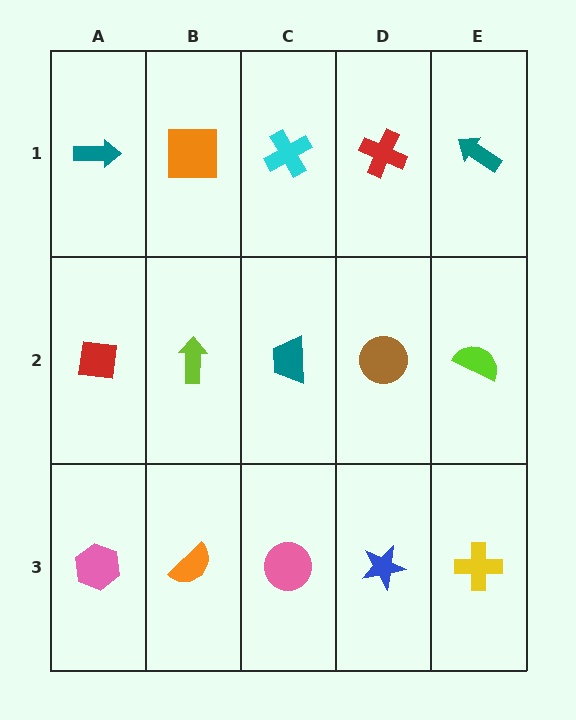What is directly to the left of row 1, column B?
A teal arrow.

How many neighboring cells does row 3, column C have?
3.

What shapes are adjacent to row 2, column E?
A teal arrow (row 1, column E), a yellow cross (row 3, column E), a brown circle (row 2, column D).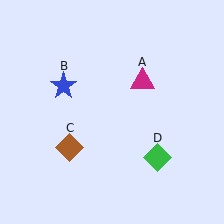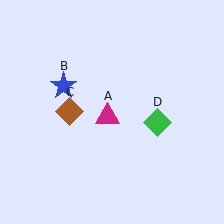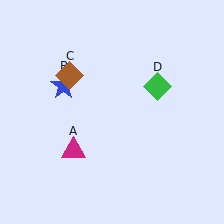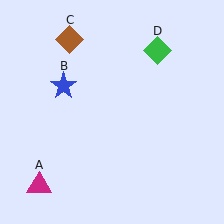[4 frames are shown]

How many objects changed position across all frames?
3 objects changed position: magenta triangle (object A), brown diamond (object C), green diamond (object D).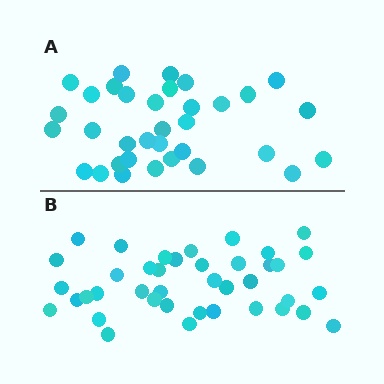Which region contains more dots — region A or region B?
Region B (the bottom region) has more dots.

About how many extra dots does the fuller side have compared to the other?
Region B has about 6 more dots than region A.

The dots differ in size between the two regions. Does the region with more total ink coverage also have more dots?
No. Region A has more total ink coverage because its dots are larger, but region B actually contains more individual dots. Total area can be misleading — the number of items is what matters here.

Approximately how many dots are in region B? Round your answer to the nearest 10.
About 40 dots.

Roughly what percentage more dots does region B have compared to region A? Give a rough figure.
About 20% more.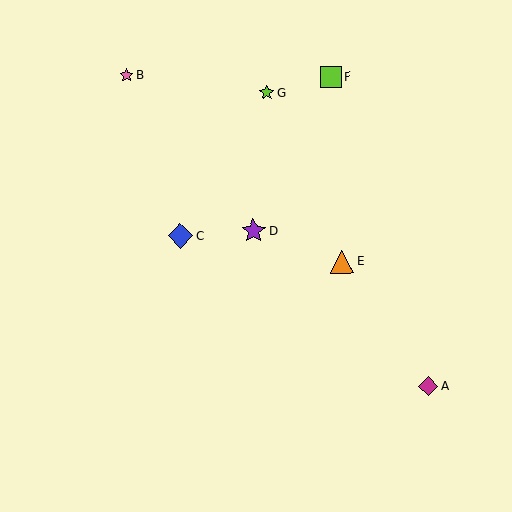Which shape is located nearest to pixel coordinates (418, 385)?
The magenta diamond (labeled A) at (428, 387) is nearest to that location.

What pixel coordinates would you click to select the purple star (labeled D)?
Click at (253, 231) to select the purple star D.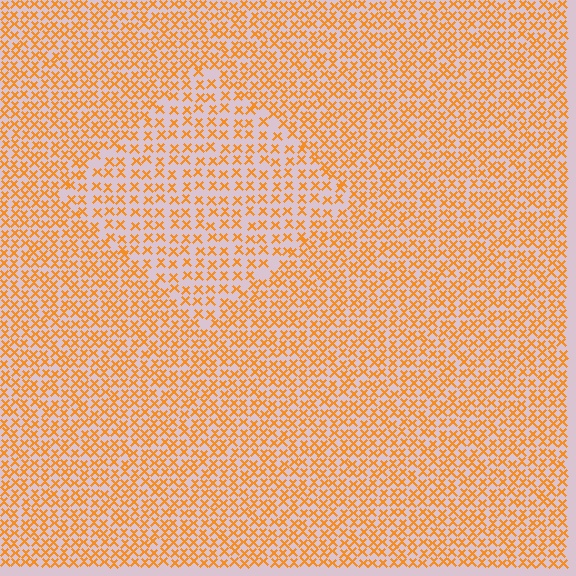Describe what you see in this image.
The image contains small orange elements arranged at two different densities. A diamond-shaped region is visible where the elements are less densely packed than the surrounding area.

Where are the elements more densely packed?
The elements are more densely packed outside the diamond boundary.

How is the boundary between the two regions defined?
The boundary is defined by a change in element density (approximately 1.7x ratio). All elements are the same color, size, and shape.